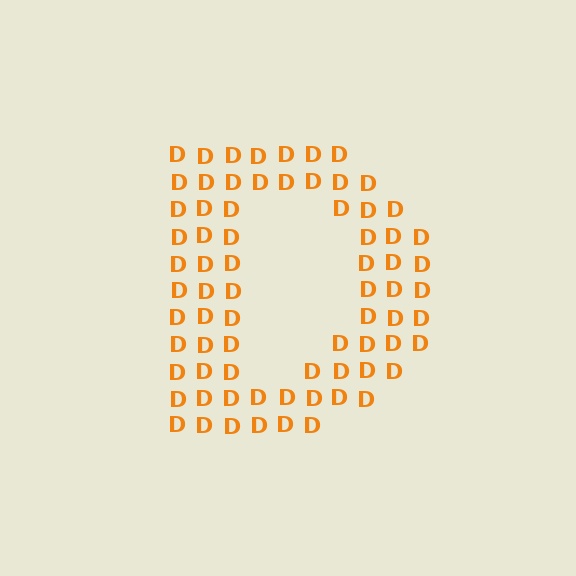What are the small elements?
The small elements are letter D's.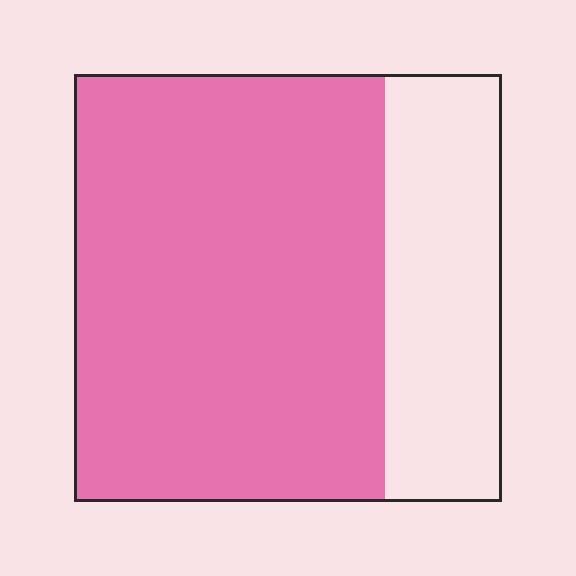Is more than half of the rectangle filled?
Yes.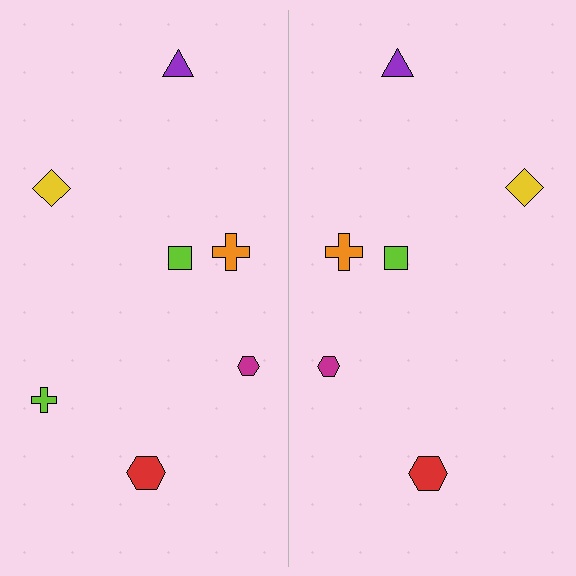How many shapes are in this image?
There are 13 shapes in this image.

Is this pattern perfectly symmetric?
No, the pattern is not perfectly symmetric. A lime cross is missing from the right side.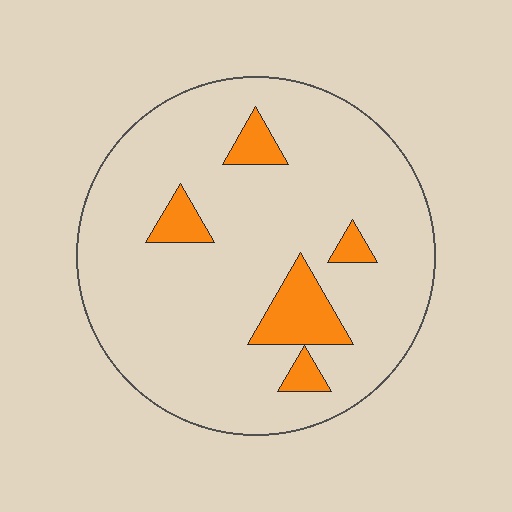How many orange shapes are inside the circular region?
5.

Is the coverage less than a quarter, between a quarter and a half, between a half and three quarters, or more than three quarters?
Less than a quarter.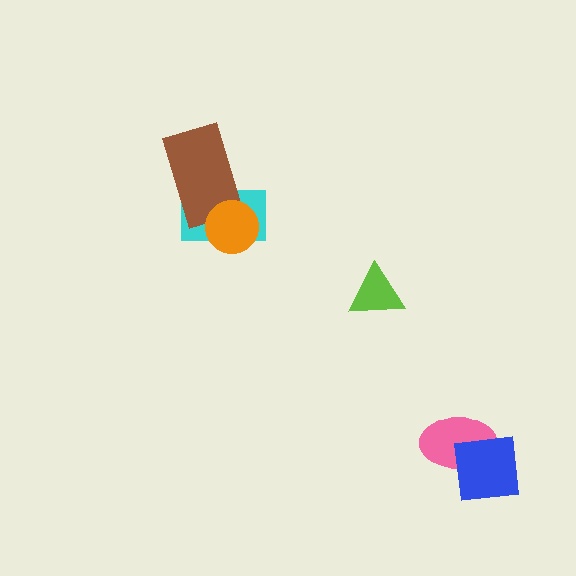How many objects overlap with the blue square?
1 object overlaps with the blue square.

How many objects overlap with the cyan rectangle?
2 objects overlap with the cyan rectangle.